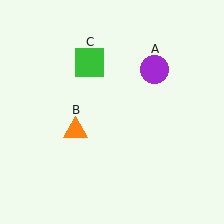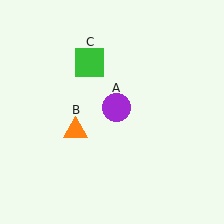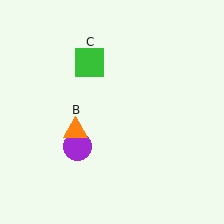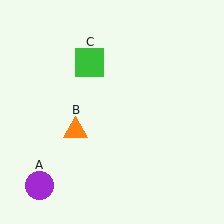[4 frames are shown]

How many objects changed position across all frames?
1 object changed position: purple circle (object A).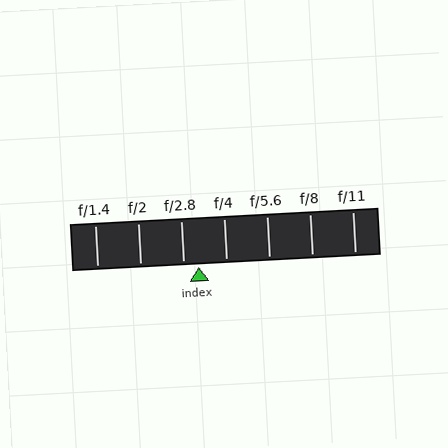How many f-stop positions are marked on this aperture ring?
There are 7 f-stop positions marked.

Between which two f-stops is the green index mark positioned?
The index mark is between f/2.8 and f/4.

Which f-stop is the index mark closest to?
The index mark is closest to f/2.8.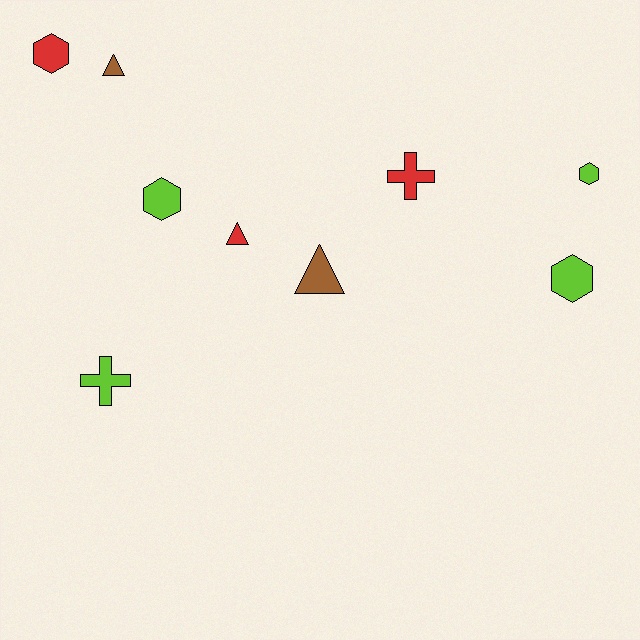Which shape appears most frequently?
Hexagon, with 4 objects.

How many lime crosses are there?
There is 1 lime cross.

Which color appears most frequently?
Lime, with 4 objects.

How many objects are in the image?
There are 9 objects.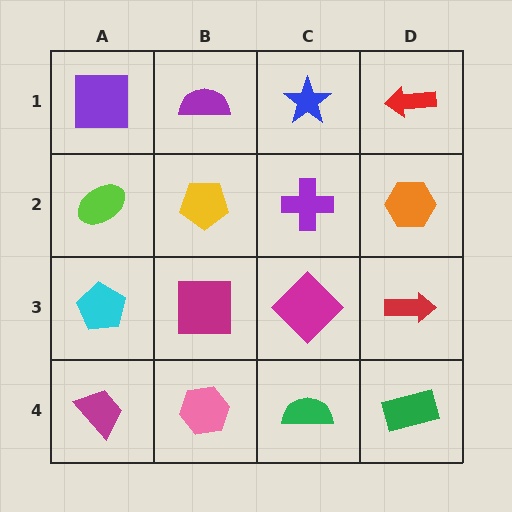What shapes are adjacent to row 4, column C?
A magenta diamond (row 3, column C), a pink hexagon (row 4, column B), a green rectangle (row 4, column D).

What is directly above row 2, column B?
A purple semicircle.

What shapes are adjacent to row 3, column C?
A purple cross (row 2, column C), a green semicircle (row 4, column C), a magenta square (row 3, column B), a red arrow (row 3, column D).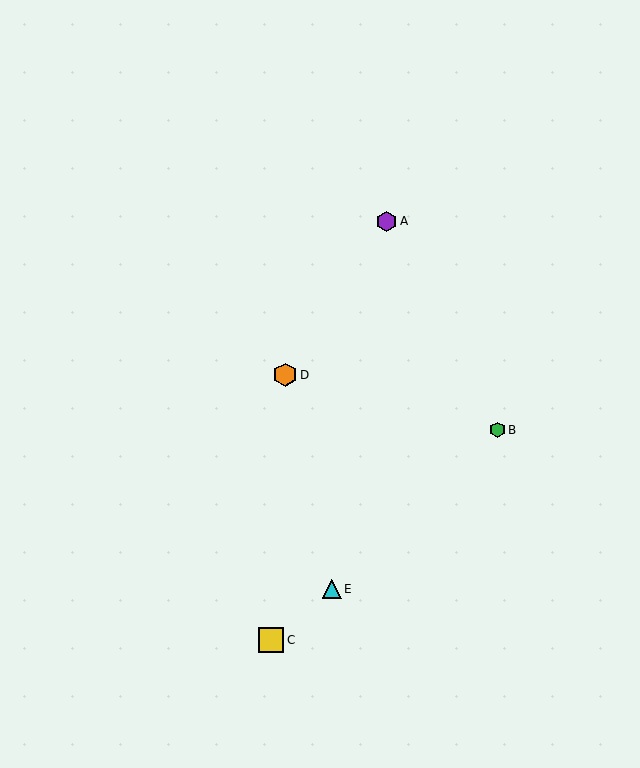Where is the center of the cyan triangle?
The center of the cyan triangle is at (332, 589).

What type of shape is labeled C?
Shape C is a yellow square.